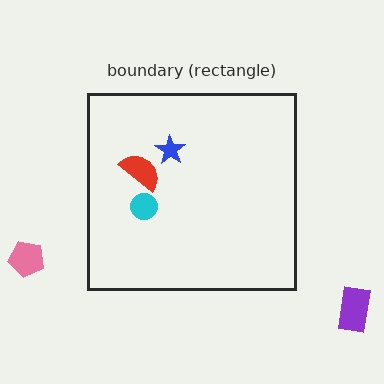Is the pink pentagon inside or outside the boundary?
Outside.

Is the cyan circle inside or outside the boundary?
Inside.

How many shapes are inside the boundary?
3 inside, 2 outside.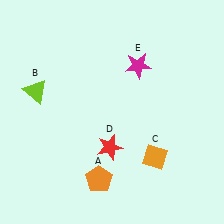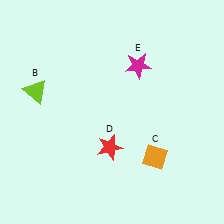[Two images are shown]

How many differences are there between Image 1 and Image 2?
There is 1 difference between the two images.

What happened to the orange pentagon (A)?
The orange pentagon (A) was removed in Image 2. It was in the bottom-left area of Image 1.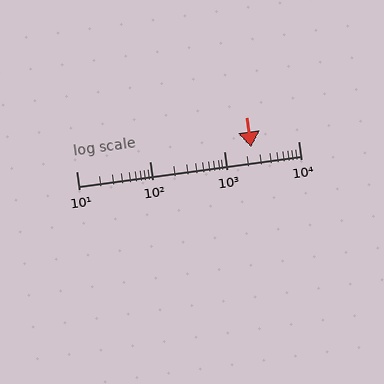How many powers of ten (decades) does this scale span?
The scale spans 3 decades, from 10 to 10000.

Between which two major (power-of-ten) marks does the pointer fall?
The pointer is between 1000 and 10000.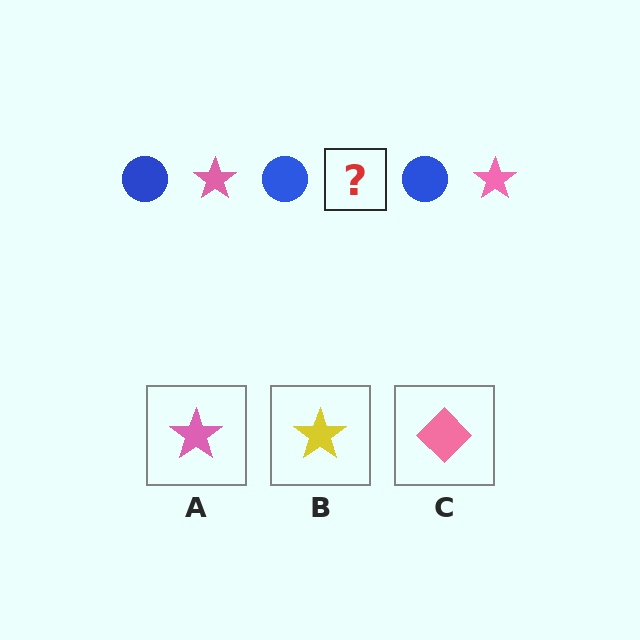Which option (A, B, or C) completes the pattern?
A.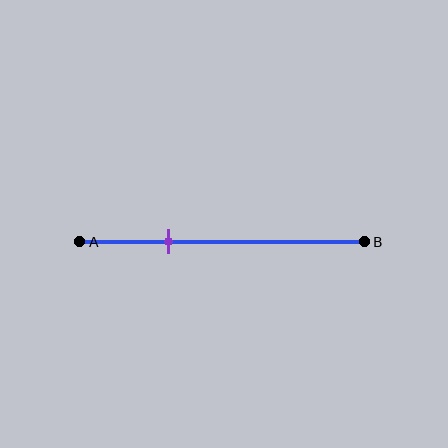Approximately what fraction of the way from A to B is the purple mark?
The purple mark is approximately 30% of the way from A to B.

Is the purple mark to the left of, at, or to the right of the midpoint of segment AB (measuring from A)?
The purple mark is to the left of the midpoint of segment AB.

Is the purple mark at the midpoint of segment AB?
No, the mark is at about 30% from A, not at the 50% midpoint.